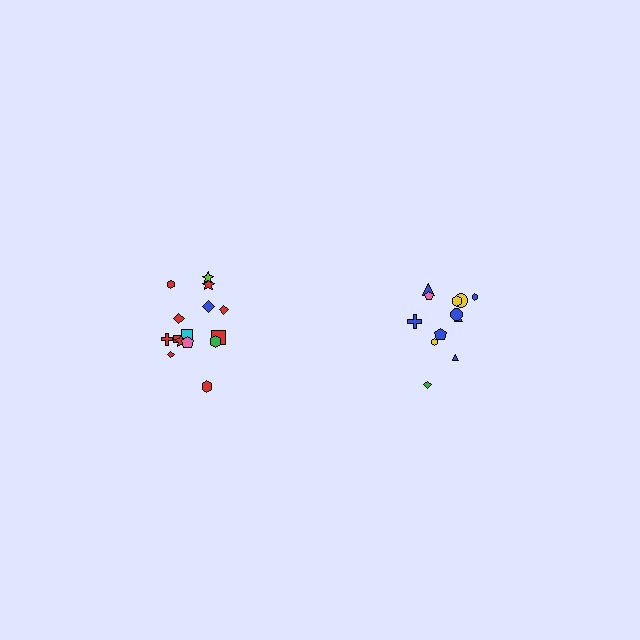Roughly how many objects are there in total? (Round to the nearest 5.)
Roughly 25 objects in total.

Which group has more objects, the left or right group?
The left group.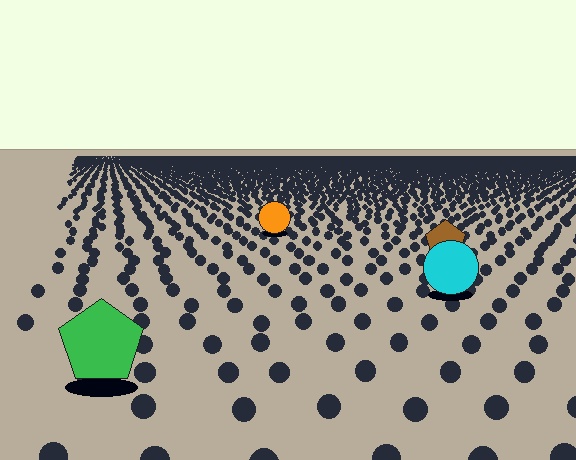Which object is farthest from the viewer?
The orange circle is farthest from the viewer. It appears smaller and the ground texture around it is denser.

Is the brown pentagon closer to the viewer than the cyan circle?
No. The cyan circle is closer — you can tell from the texture gradient: the ground texture is coarser near it.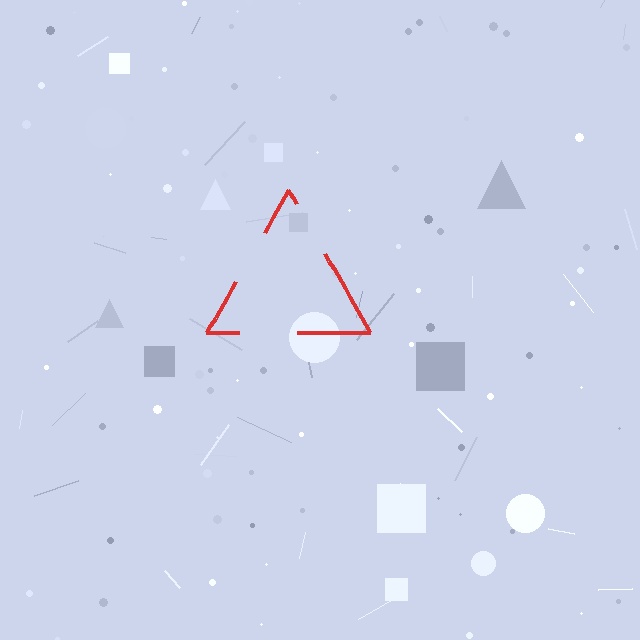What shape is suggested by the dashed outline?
The dashed outline suggests a triangle.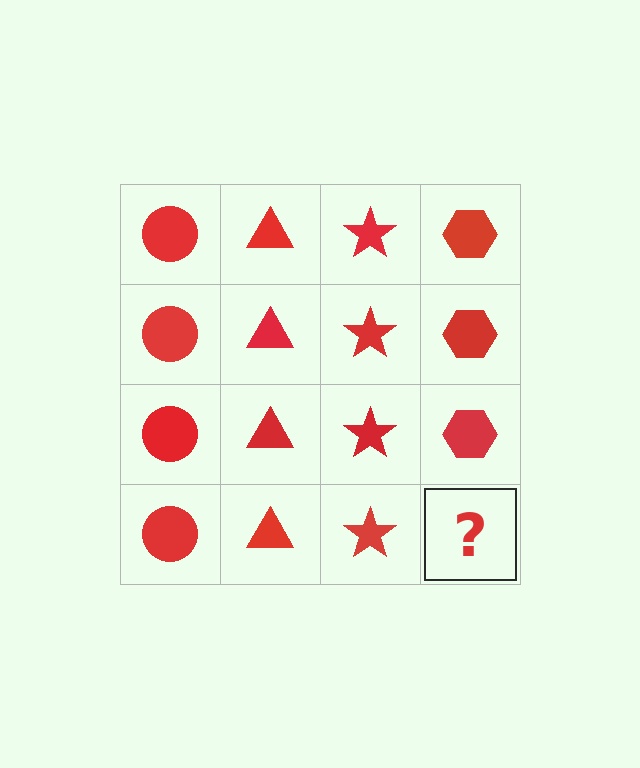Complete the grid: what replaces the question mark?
The question mark should be replaced with a red hexagon.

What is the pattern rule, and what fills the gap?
The rule is that each column has a consistent shape. The gap should be filled with a red hexagon.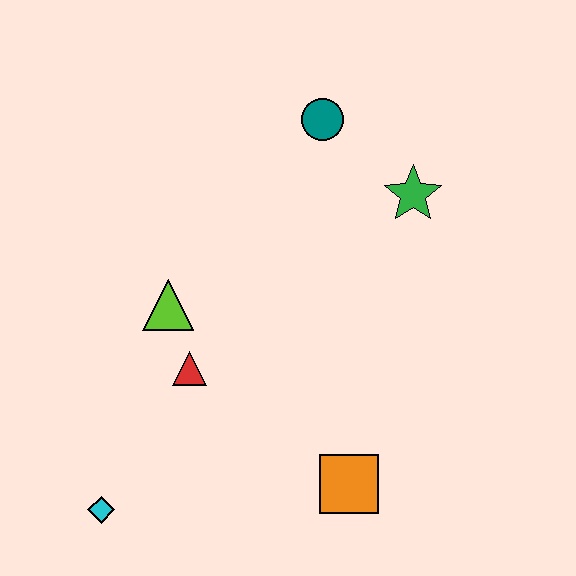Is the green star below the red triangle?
No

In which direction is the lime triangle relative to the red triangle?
The lime triangle is above the red triangle.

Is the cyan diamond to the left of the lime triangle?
Yes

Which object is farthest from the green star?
The cyan diamond is farthest from the green star.